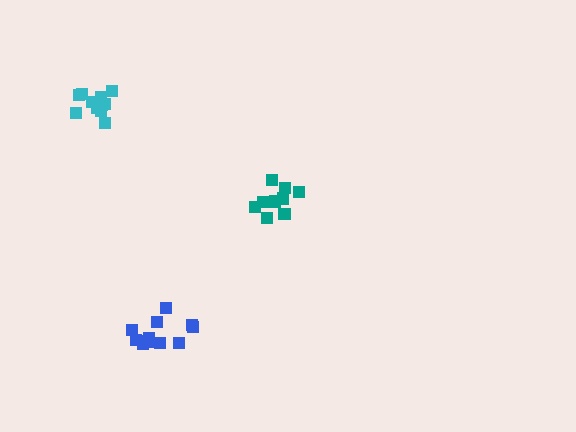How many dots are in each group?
Group 1: 9 dots, Group 2: 11 dots, Group 3: 12 dots (32 total).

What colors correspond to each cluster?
The clusters are colored: teal, cyan, blue.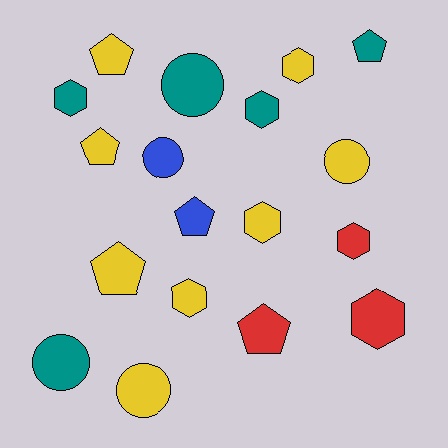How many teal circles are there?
There are 2 teal circles.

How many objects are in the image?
There are 18 objects.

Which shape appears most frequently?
Hexagon, with 7 objects.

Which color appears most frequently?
Yellow, with 8 objects.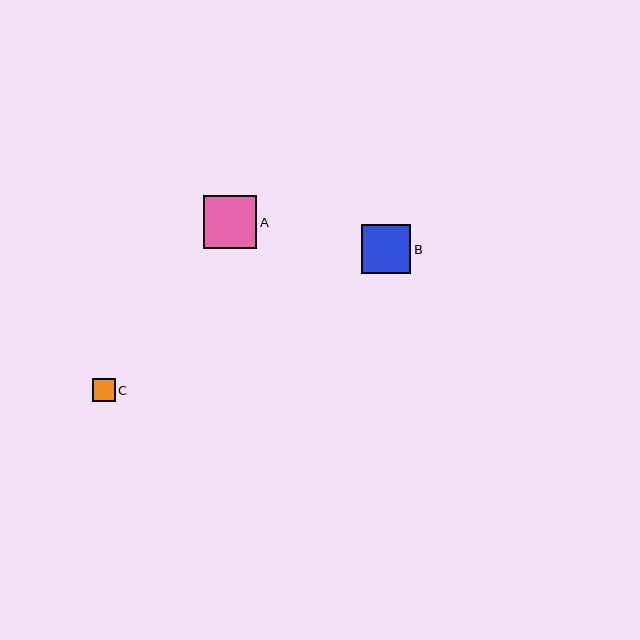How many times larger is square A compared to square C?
Square A is approximately 2.4 times the size of square C.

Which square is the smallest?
Square C is the smallest with a size of approximately 23 pixels.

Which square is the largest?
Square A is the largest with a size of approximately 53 pixels.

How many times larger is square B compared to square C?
Square B is approximately 2.2 times the size of square C.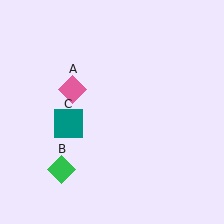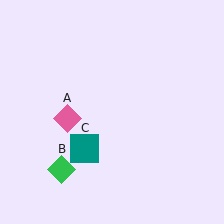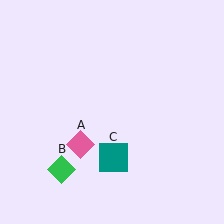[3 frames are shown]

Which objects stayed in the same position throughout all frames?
Green diamond (object B) remained stationary.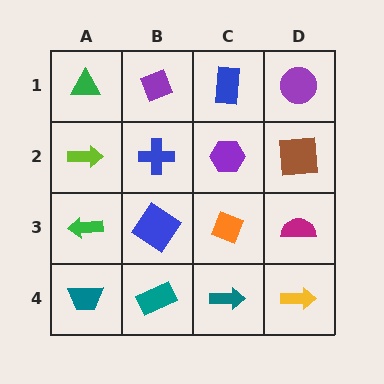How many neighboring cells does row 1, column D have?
2.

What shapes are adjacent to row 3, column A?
A lime arrow (row 2, column A), a teal trapezoid (row 4, column A), a blue diamond (row 3, column B).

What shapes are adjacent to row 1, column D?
A brown square (row 2, column D), a blue rectangle (row 1, column C).